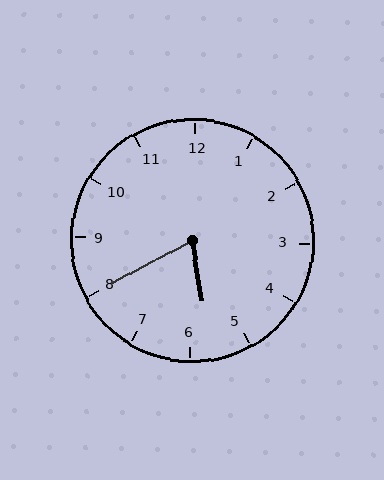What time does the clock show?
5:40.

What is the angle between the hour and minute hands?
Approximately 70 degrees.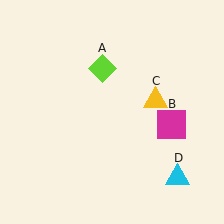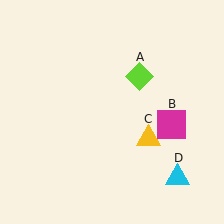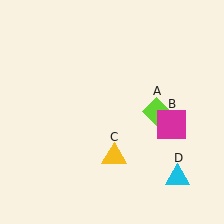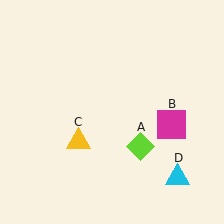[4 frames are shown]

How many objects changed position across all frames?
2 objects changed position: lime diamond (object A), yellow triangle (object C).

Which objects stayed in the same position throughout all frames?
Magenta square (object B) and cyan triangle (object D) remained stationary.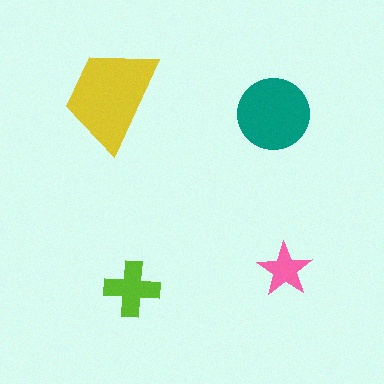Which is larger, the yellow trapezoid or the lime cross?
The yellow trapezoid.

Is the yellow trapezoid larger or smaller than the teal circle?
Larger.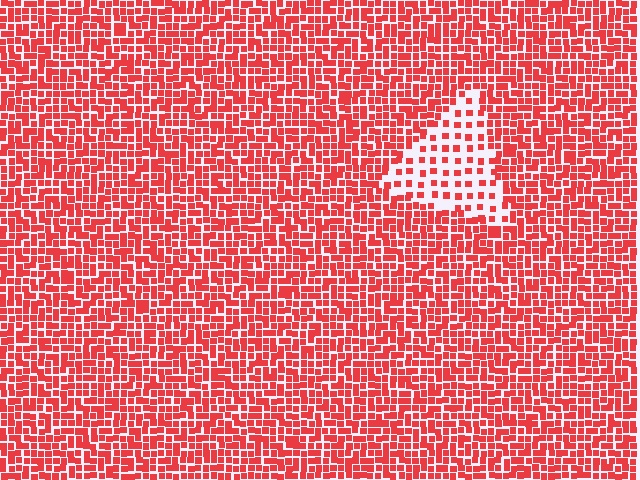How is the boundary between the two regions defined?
The boundary is defined by a change in element density (approximately 2.5x ratio). All elements are the same color, size, and shape.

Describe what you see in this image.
The image contains small red elements arranged at two different densities. A triangle-shaped region is visible where the elements are less densely packed than the surrounding area.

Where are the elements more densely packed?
The elements are more densely packed outside the triangle boundary.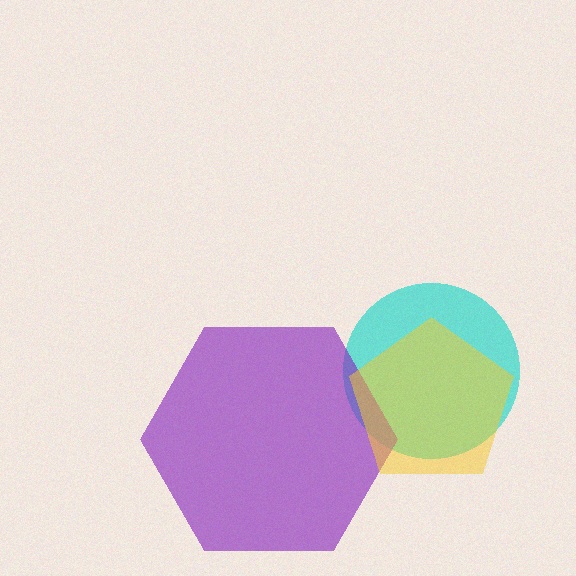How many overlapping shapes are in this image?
There are 3 overlapping shapes in the image.